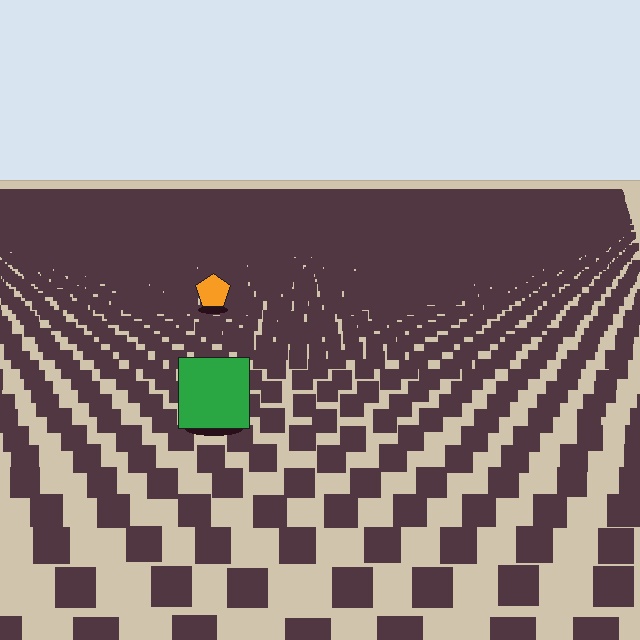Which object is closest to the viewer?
The green square is closest. The texture marks near it are larger and more spread out.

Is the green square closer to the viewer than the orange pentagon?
Yes. The green square is closer — you can tell from the texture gradient: the ground texture is coarser near it.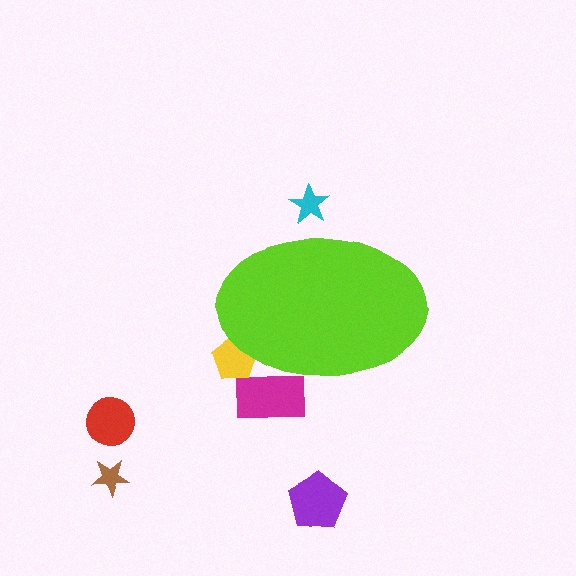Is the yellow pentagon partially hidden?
Yes, the yellow pentagon is partially hidden behind the lime ellipse.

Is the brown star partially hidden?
No, the brown star is fully visible.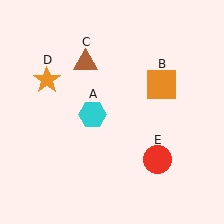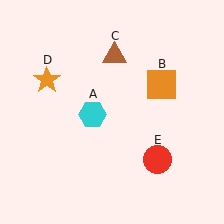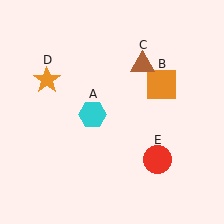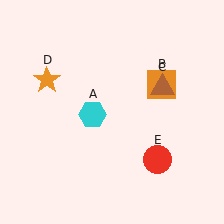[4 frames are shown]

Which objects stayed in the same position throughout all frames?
Cyan hexagon (object A) and orange square (object B) and orange star (object D) and red circle (object E) remained stationary.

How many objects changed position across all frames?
1 object changed position: brown triangle (object C).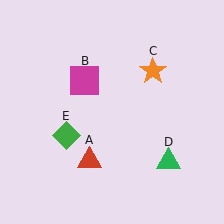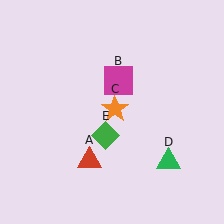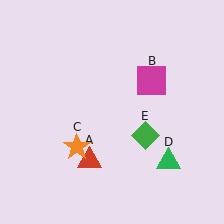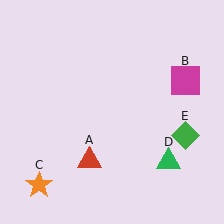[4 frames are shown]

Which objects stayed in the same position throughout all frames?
Red triangle (object A) and green triangle (object D) remained stationary.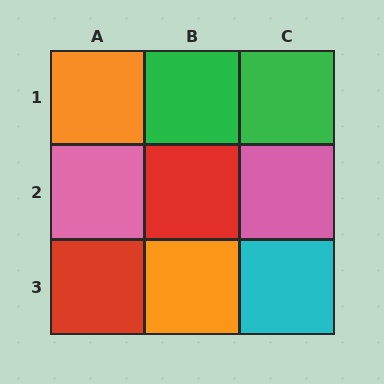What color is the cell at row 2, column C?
Pink.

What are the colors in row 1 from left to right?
Orange, green, green.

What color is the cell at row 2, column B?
Red.